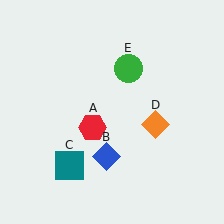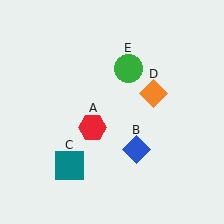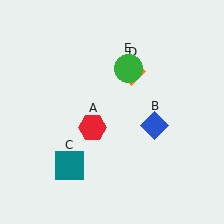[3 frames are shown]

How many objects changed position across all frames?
2 objects changed position: blue diamond (object B), orange diamond (object D).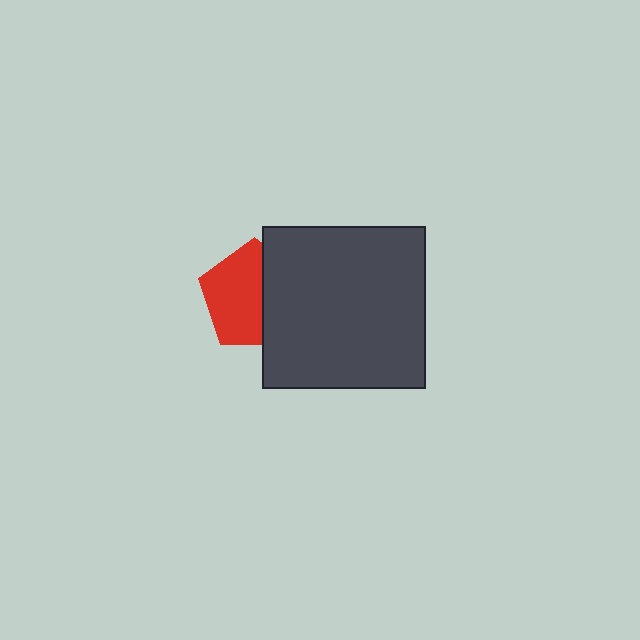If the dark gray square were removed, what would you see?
You would see the complete red pentagon.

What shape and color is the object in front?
The object in front is a dark gray square.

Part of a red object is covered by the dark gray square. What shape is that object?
It is a pentagon.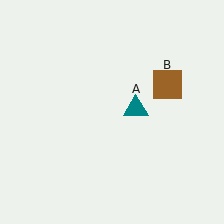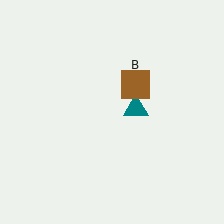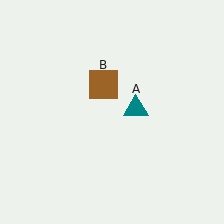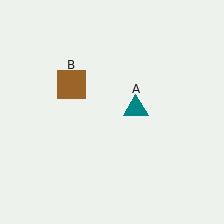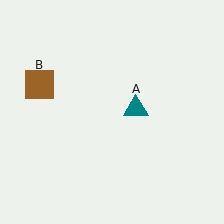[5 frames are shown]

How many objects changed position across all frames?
1 object changed position: brown square (object B).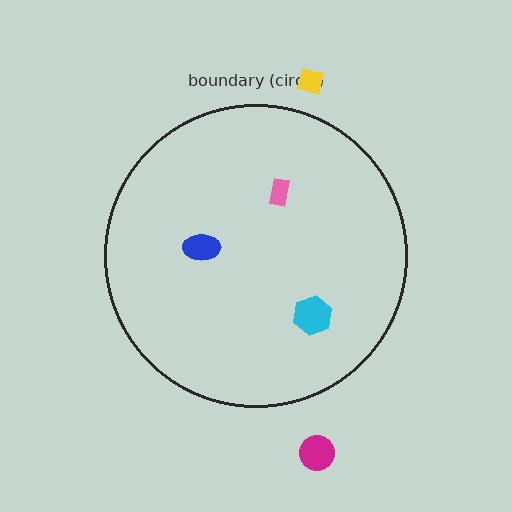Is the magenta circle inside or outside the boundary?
Outside.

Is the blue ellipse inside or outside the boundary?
Inside.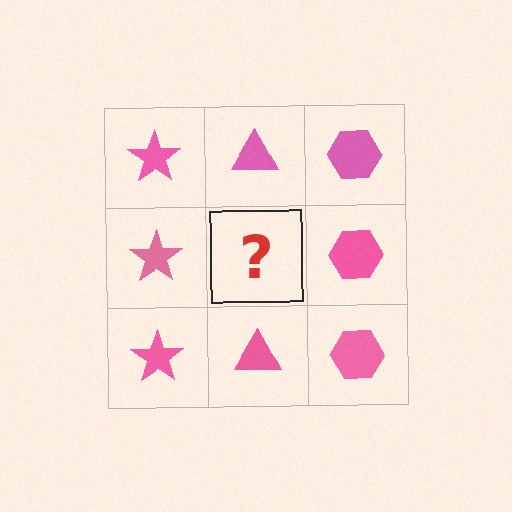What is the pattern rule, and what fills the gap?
The rule is that each column has a consistent shape. The gap should be filled with a pink triangle.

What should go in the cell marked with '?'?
The missing cell should contain a pink triangle.